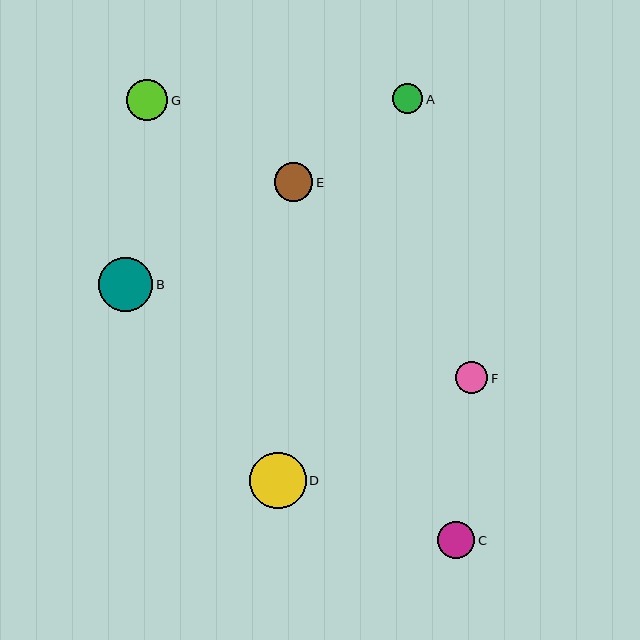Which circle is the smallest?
Circle A is the smallest with a size of approximately 30 pixels.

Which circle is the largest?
Circle D is the largest with a size of approximately 56 pixels.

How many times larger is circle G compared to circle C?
Circle G is approximately 1.1 times the size of circle C.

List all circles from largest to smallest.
From largest to smallest: D, B, G, E, C, F, A.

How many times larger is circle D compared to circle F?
Circle D is approximately 1.8 times the size of circle F.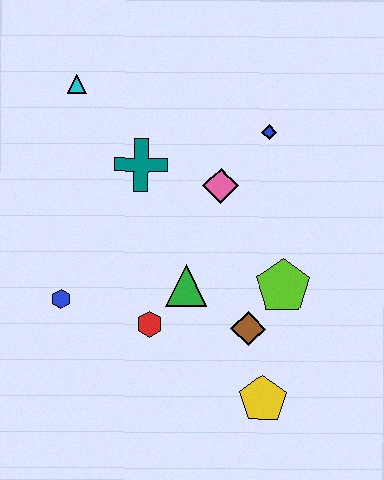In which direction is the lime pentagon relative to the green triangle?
The lime pentagon is to the right of the green triangle.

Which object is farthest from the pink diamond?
The yellow pentagon is farthest from the pink diamond.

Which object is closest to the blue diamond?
The pink diamond is closest to the blue diamond.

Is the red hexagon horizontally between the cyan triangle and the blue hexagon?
No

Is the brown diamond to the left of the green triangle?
No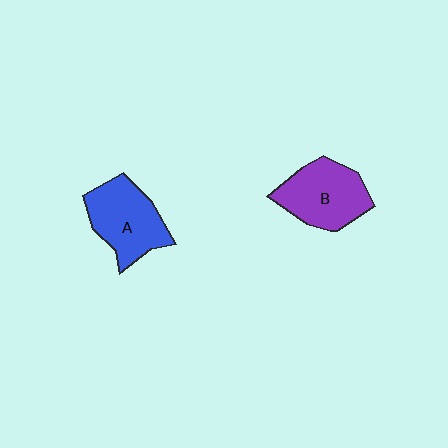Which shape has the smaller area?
Shape B (purple).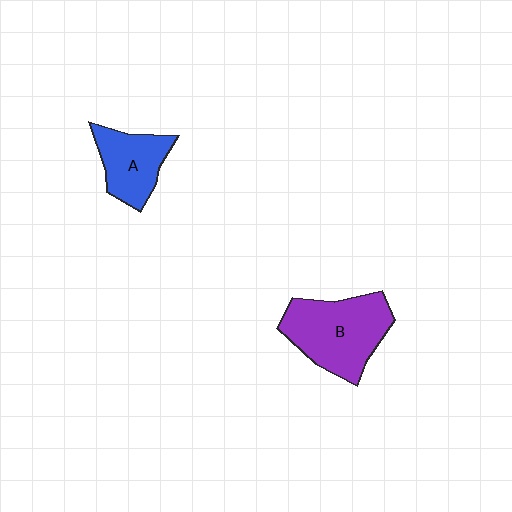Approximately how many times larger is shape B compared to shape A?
Approximately 1.6 times.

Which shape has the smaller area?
Shape A (blue).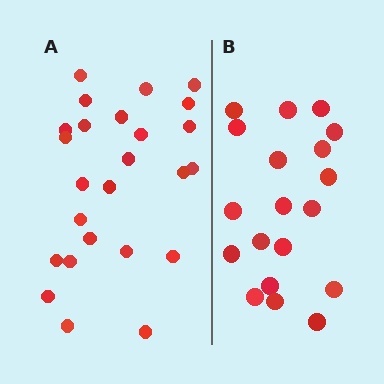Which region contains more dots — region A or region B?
Region A (the left region) has more dots.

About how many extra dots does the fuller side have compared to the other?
Region A has about 6 more dots than region B.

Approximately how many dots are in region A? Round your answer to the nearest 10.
About 20 dots. (The exact count is 25, which rounds to 20.)